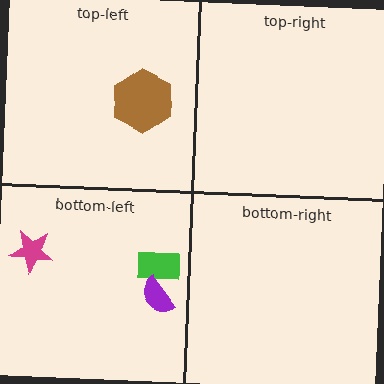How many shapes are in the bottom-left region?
3.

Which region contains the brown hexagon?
The top-left region.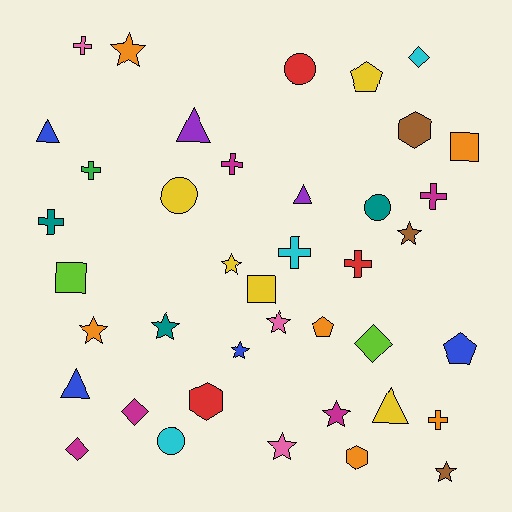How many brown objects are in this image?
There are 3 brown objects.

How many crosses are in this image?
There are 8 crosses.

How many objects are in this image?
There are 40 objects.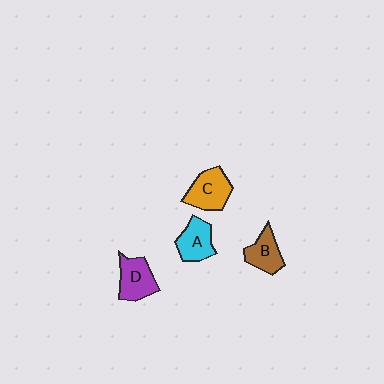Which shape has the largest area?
Shape C (orange).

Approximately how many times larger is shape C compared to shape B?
Approximately 1.3 times.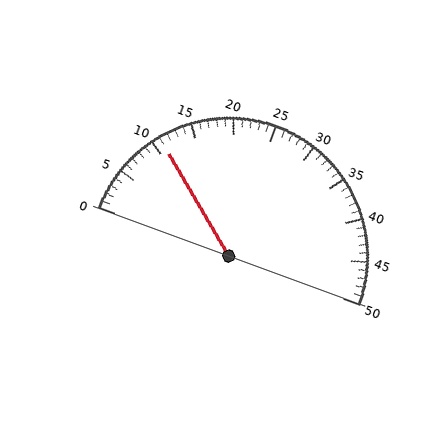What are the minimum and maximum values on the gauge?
The gauge ranges from 0 to 50.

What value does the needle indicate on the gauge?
The needle indicates approximately 11.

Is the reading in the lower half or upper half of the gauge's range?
The reading is in the lower half of the range (0 to 50).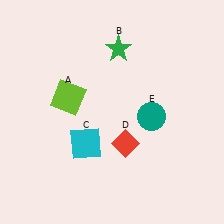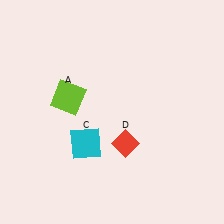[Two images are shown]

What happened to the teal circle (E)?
The teal circle (E) was removed in Image 2. It was in the bottom-right area of Image 1.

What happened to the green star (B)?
The green star (B) was removed in Image 2. It was in the top-right area of Image 1.